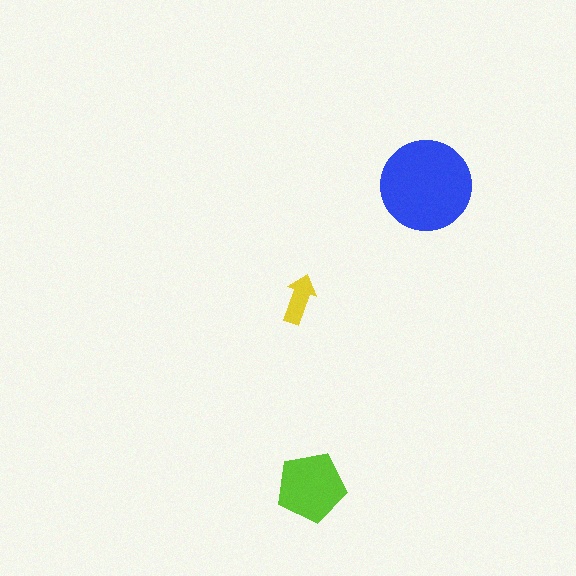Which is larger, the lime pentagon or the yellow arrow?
The lime pentagon.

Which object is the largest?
The blue circle.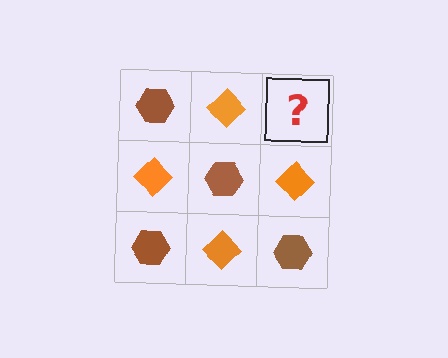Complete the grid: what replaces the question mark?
The question mark should be replaced with a brown hexagon.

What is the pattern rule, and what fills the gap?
The rule is that it alternates brown hexagon and orange diamond in a checkerboard pattern. The gap should be filled with a brown hexagon.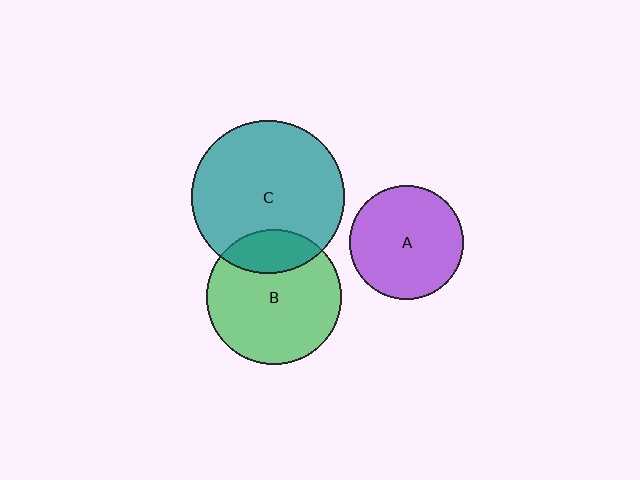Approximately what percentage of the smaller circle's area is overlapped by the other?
Approximately 20%.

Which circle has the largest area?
Circle C (teal).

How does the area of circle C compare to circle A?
Approximately 1.8 times.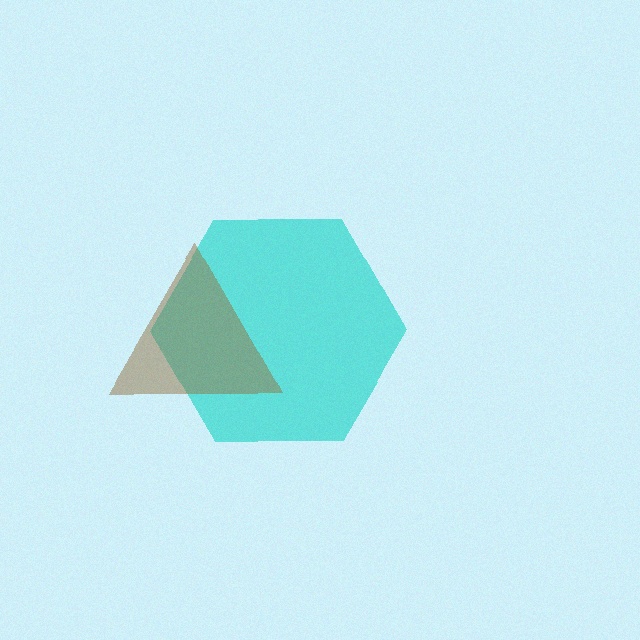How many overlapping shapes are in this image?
There are 2 overlapping shapes in the image.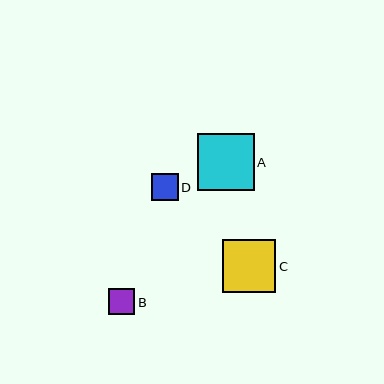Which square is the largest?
Square A is the largest with a size of approximately 56 pixels.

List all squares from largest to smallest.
From largest to smallest: A, C, D, B.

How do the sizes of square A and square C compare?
Square A and square C are approximately the same size.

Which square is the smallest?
Square B is the smallest with a size of approximately 26 pixels.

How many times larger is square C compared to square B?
Square C is approximately 2.0 times the size of square B.